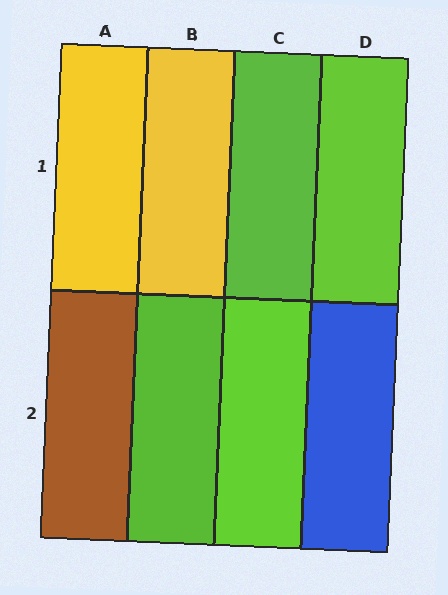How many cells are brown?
1 cell is brown.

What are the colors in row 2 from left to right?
Brown, lime, lime, blue.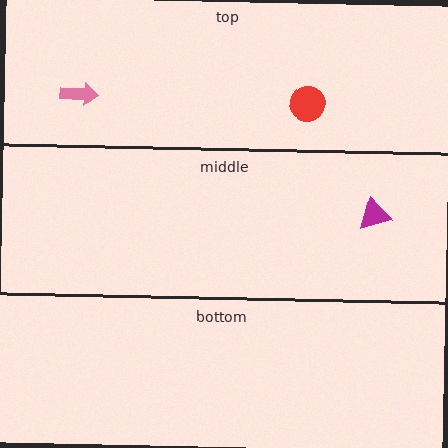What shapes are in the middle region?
The magenta triangle.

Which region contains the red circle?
The top region.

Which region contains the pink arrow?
The top region.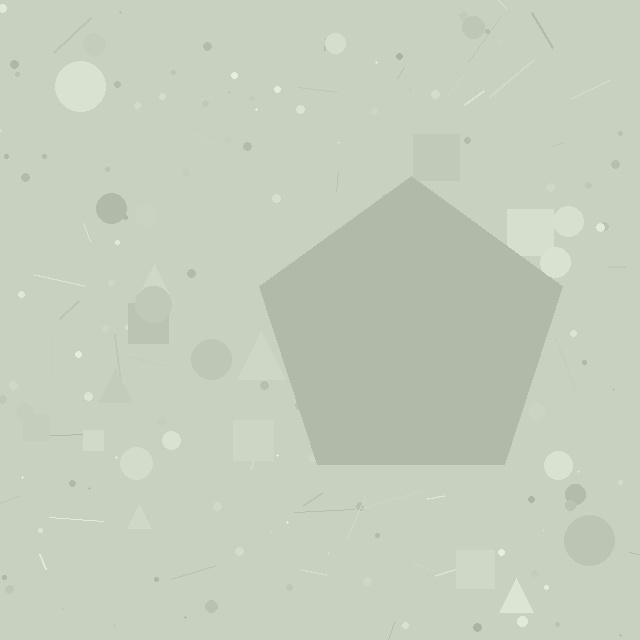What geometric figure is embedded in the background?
A pentagon is embedded in the background.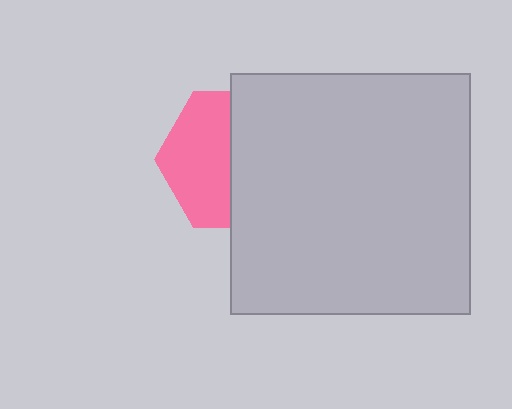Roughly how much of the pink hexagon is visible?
About half of it is visible (roughly 47%).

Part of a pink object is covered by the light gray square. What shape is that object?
It is a hexagon.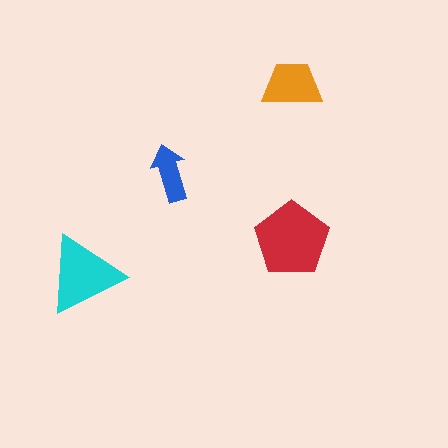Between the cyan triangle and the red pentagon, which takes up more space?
The red pentagon.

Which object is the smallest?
The blue arrow.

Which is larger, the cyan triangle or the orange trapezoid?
The cyan triangle.